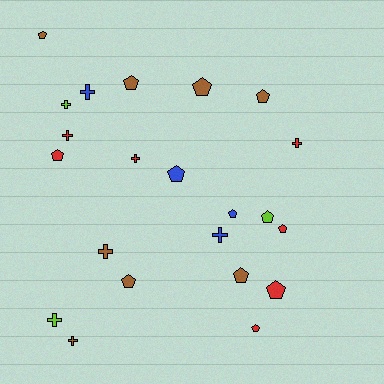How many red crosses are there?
There are 3 red crosses.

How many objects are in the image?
There are 22 objects.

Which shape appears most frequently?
Pentagon, with 13 objects.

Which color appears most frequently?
Brown, with 8 objects.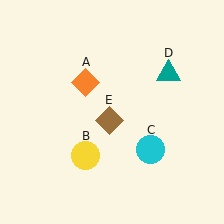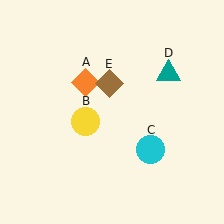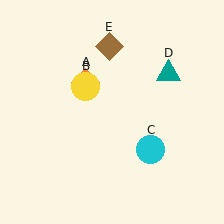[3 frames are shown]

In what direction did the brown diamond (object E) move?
The brown diamond (object E) moved up.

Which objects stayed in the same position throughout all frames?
Orange diamond (object A) and cyan circle (object C) and teal triangle (object D) remained stationary.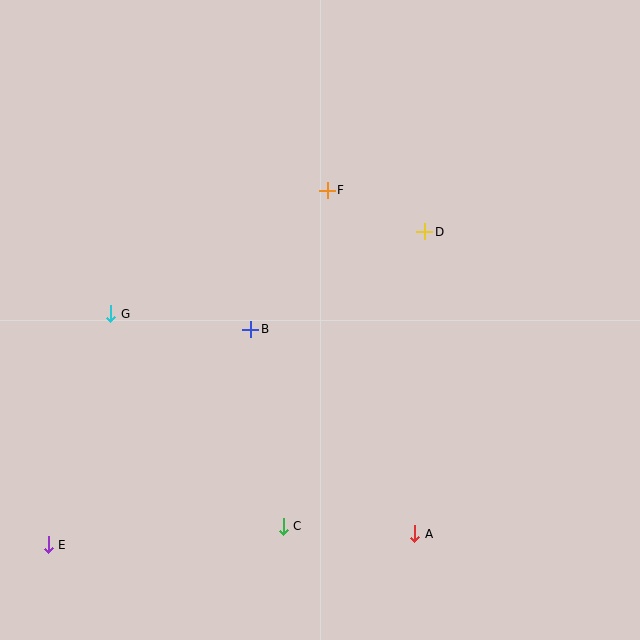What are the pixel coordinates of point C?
Point C is at (283, 526).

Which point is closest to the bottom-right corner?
Point A is closest to the bottom-right corner.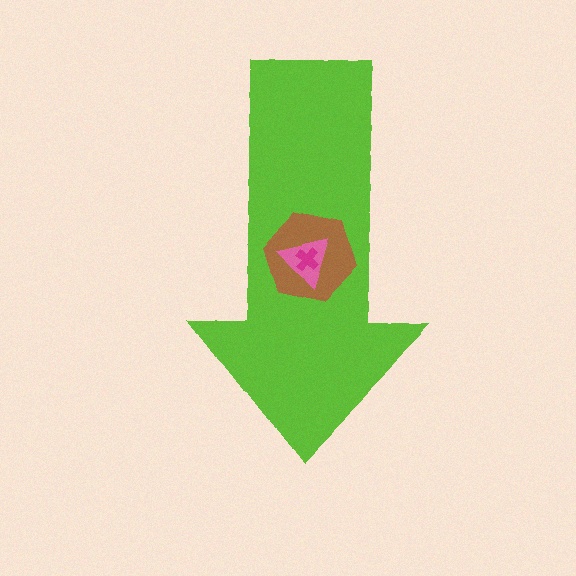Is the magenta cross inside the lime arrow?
Yes.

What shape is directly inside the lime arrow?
The brown hexagon.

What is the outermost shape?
The lime arrow.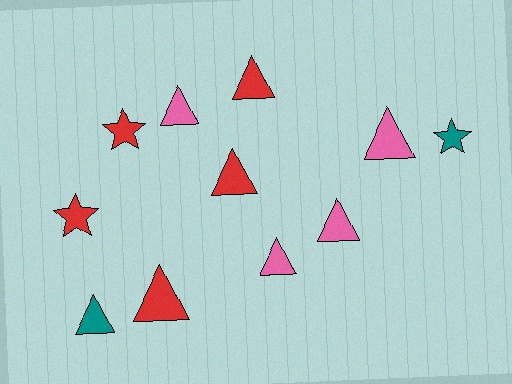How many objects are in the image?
There are 11 objects.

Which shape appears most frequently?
Triangle, with 8 objects.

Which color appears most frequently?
Red, with 5 objects.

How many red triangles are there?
There are 3 red triangles.